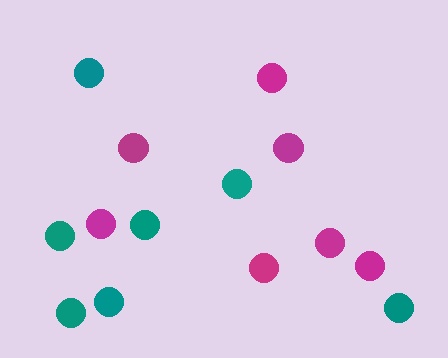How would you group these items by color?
There are 2 groups: one group of magenta circles (7) and one group of teal circles (7).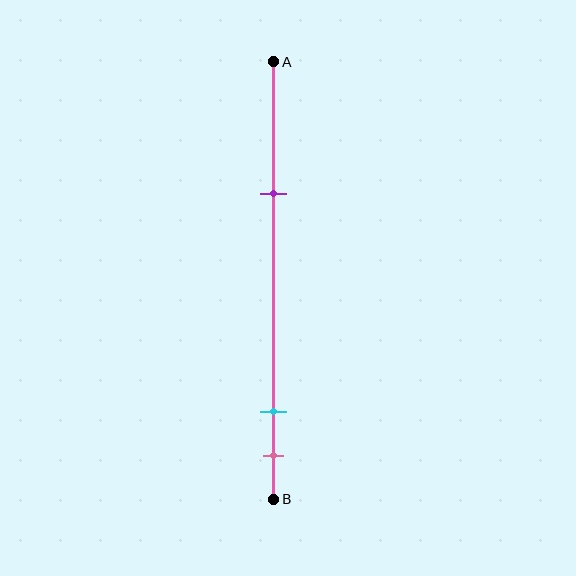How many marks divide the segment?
There are 3 marks dividing the segment.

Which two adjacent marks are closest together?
The cyan and pink marks are the closest adjacent pair.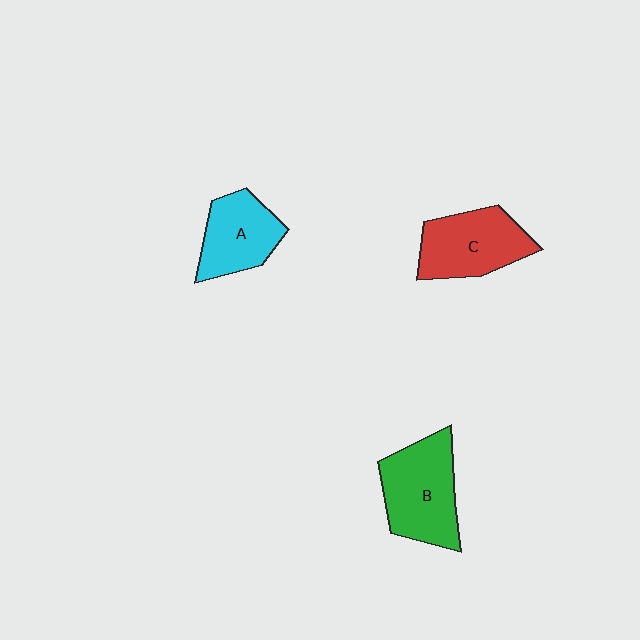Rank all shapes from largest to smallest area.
From largest to smallest: B (green), C (red), A (cyan).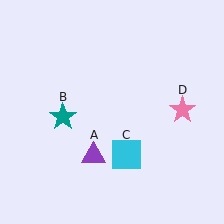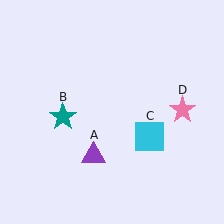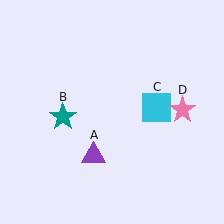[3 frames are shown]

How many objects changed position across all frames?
1 object changed position: cyan square (object C).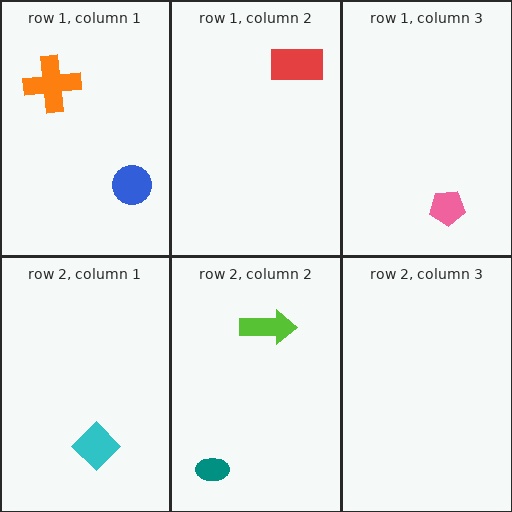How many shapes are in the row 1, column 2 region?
1.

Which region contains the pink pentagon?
The row 1, column 3 region.